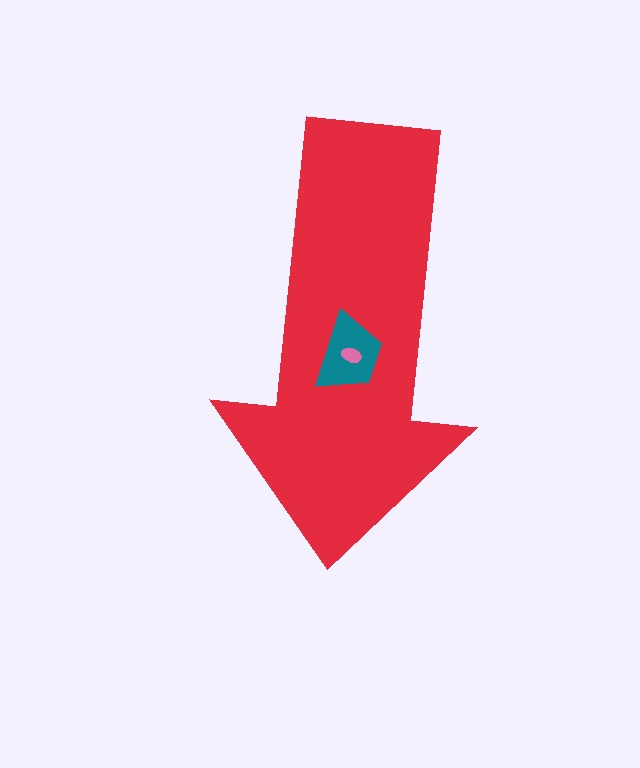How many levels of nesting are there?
3.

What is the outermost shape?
The red arrow.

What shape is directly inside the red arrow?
The teal trapezoid.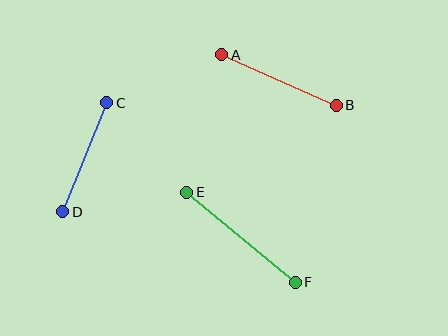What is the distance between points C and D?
The distance is approximately 118 pixels.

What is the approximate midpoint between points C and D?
The midpoint is at approximately (85, 157) pixels.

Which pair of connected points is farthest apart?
Points E and F are farthest apart.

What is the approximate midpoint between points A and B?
The midpoint is at approximately (279, 80) pixels.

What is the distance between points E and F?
The distance is approximately 141 pixels.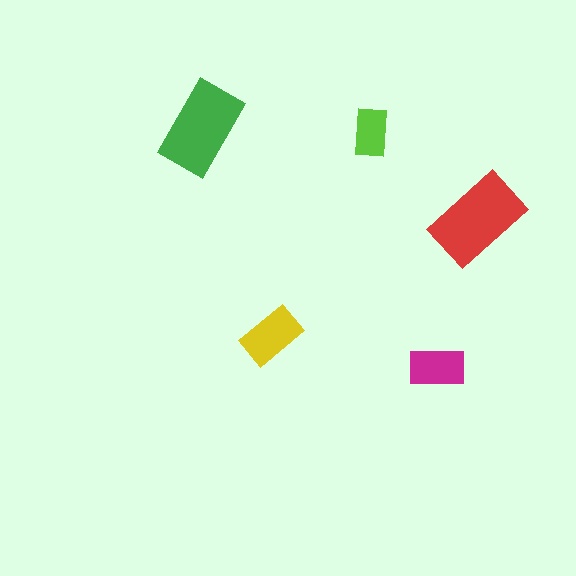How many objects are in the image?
There are 5 objects in the image.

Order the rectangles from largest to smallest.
the red one, the green one, the yellow one, the magenta one, the lime one.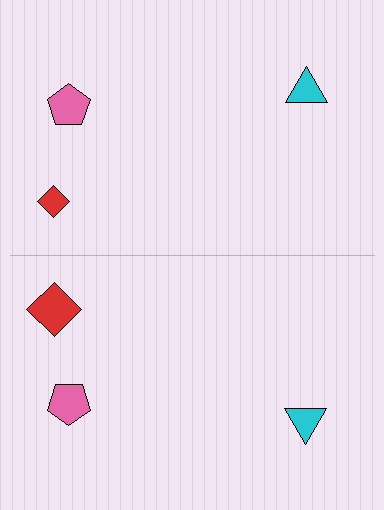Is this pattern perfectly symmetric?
No, the pattern is not perfectly symmetric. The red diamond on the bottom side has a different size than its mirror counterpart.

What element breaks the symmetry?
The red diamond on the bottom side has a different size than its mirror counterpart.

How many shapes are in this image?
There are 6 shapes in this image.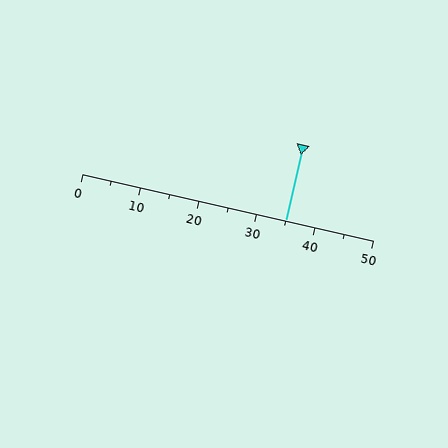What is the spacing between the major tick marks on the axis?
The major ticks are spaced 10 apart.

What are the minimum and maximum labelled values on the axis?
The axis runs from 0 to 50.